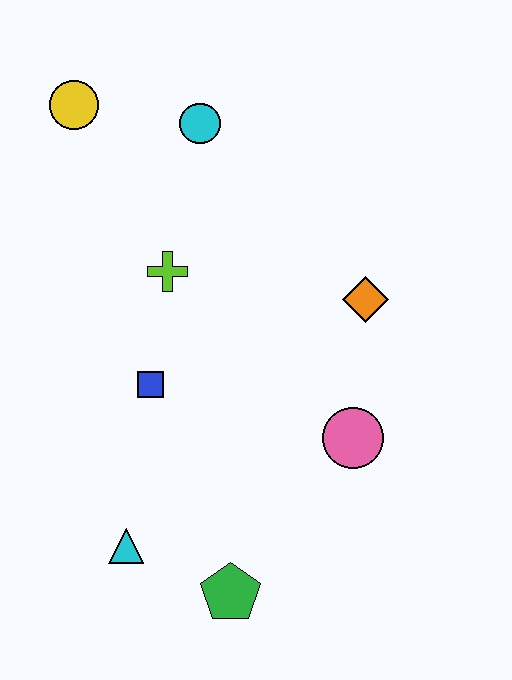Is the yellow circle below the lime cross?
No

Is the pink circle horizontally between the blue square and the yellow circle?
No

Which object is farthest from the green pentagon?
The yellow circle is farthest from the green pentagon.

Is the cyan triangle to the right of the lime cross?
No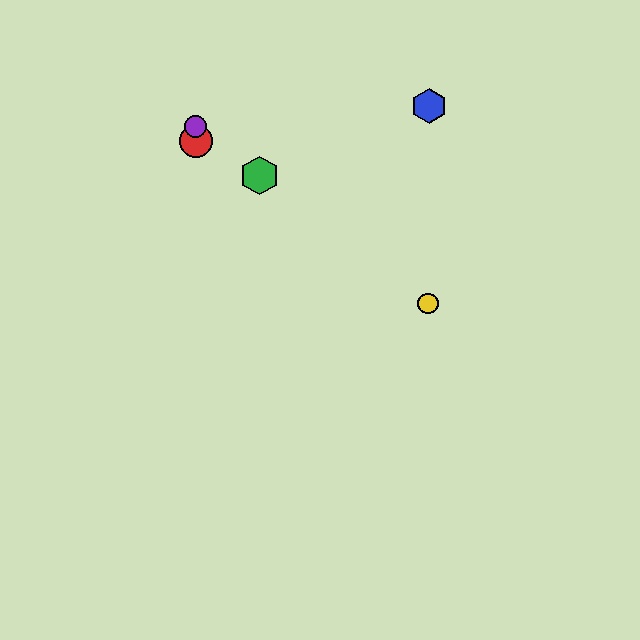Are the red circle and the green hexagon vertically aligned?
No, the red circle is at x≈196 and the green hexagon is at x≈260.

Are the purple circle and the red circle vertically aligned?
Yes, both are at x≈196.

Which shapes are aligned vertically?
The red circle, the purple circle are aligned vertically.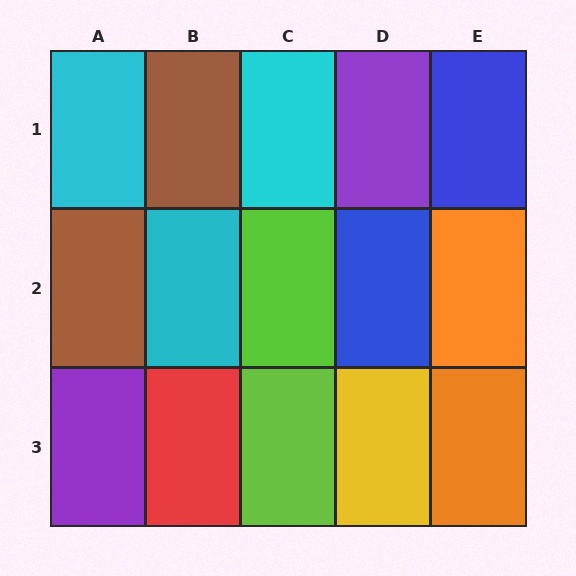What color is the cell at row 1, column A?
Cyan.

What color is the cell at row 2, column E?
Orange.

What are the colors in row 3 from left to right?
Purple, red, lime, yellow, orange.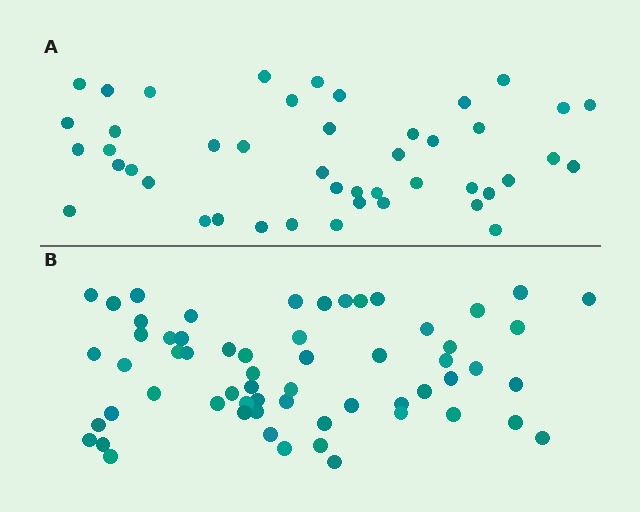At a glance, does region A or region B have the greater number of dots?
Region B (the bottom region) has more dots.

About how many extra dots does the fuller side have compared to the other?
Region B has approximately 15 more dots than region A.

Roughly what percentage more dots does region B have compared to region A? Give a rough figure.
About 35% more.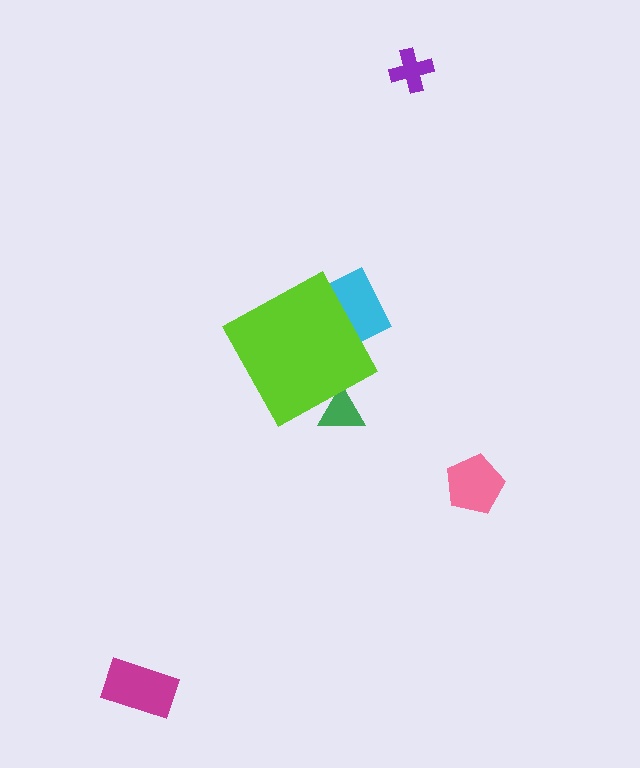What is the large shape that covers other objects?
A lime diamond.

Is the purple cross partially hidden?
No, the purple cross is fully visible.